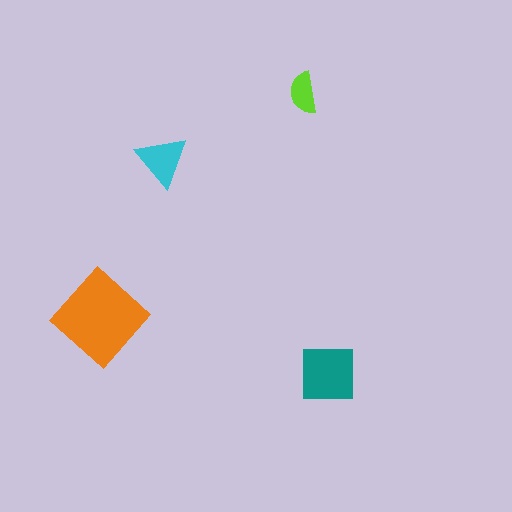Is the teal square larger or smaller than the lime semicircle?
Larger.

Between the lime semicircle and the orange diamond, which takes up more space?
The orange diamond.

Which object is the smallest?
The lime semicircle.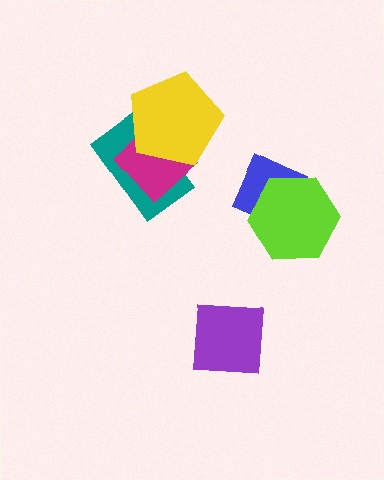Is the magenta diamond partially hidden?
Yes, it is partially covered by another shape.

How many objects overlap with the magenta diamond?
2 objects overlap with the magenta diamond.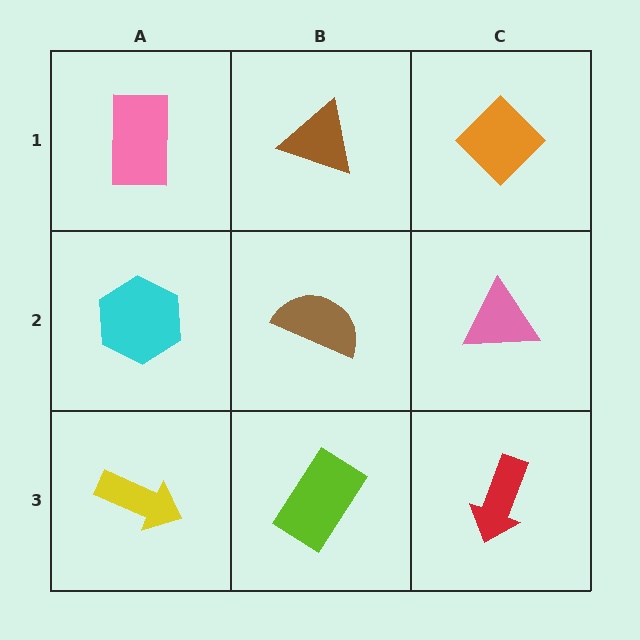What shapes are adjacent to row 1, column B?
A brown semicircle (row 2, column B), a pink rectangle (row 1, column A), an orange diamond (row 1, column C).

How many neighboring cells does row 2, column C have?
3.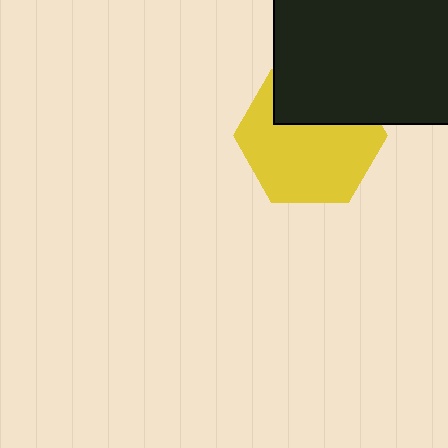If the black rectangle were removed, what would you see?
You would see the complete yellow hexagon.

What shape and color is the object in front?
The object in front is a black rectangle.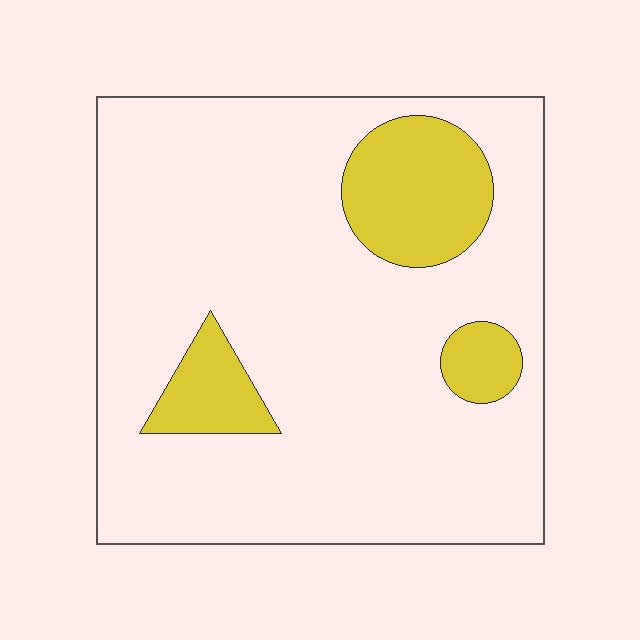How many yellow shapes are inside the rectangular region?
3.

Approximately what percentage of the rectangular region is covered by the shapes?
Approximately 15%.